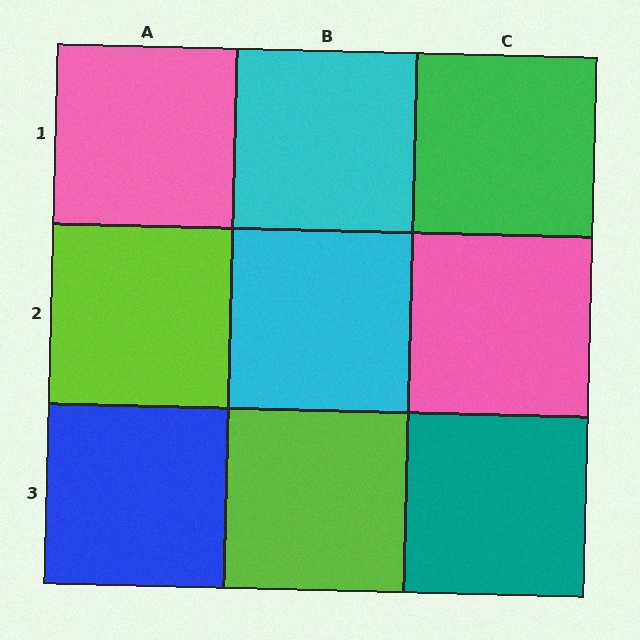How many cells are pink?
2 cells are pink.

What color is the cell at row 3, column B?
Lime.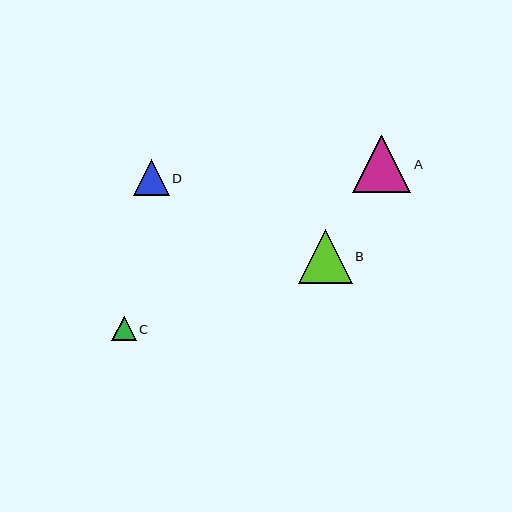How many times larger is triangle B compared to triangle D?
Triangle B is approximately 1.5 times the size of triangle D.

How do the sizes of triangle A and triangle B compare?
Triangle A and triangle B are approximately the same size.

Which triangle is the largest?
Triangle A is the largest with a size of approximately 58 pixels.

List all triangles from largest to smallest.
From largest to smallest: A, B, D, C.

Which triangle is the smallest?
Triangle C is the smallest with a size of approximately 24 pixels.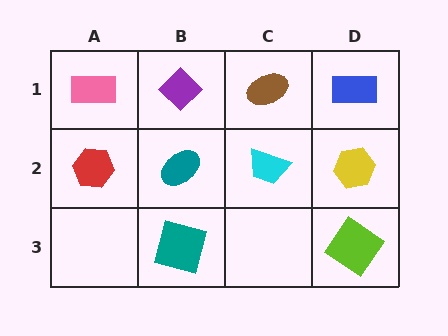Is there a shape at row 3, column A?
No, that cell is empty.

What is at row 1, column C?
A brown ellipse.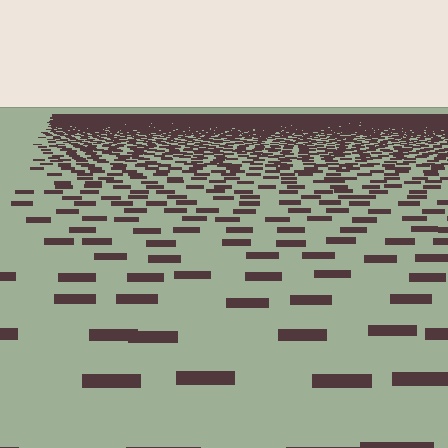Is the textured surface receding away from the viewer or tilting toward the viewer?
The surface is receding away from the viewer. Texture elements get smaller and denser toward the top.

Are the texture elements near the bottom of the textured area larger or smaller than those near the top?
Larger. Near the bottom, elements are closer to the viewer and appear at a bigger on-screen size.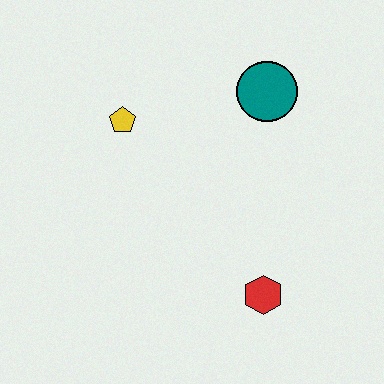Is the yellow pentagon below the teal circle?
Yes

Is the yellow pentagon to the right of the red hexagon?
No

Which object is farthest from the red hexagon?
The yellow pentagon is farthest from the red hexagon.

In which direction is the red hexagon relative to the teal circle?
The red hexagon is below the teal circle.